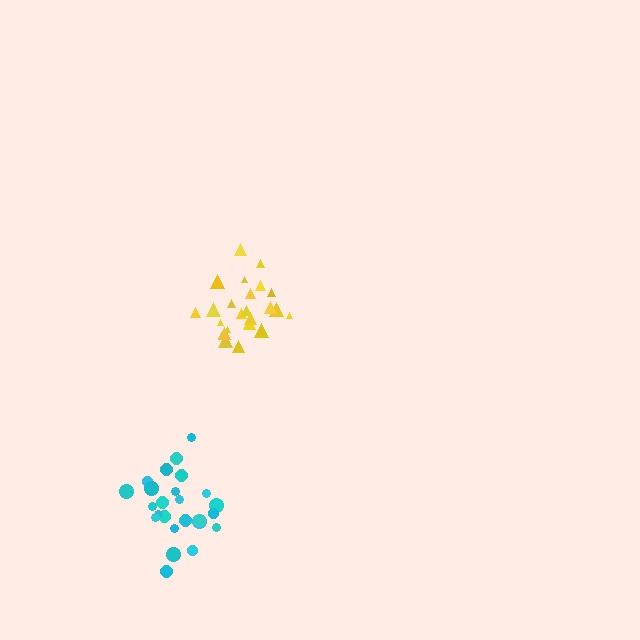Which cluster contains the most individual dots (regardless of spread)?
Cyan (25).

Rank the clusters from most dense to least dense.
yellow, cyan.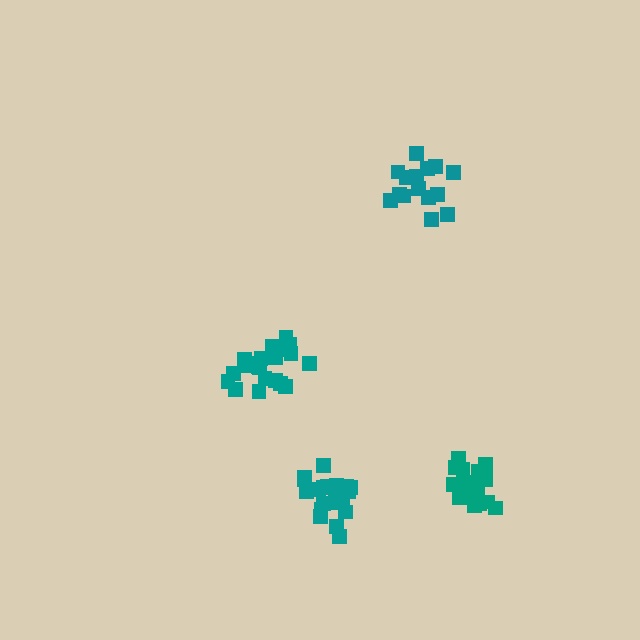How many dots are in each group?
Group 1: 15 dots, Group 2: 21 dots, Group 3: 21 dots, Group 4: 21 dots (78 total).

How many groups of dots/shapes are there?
There are 4 groups.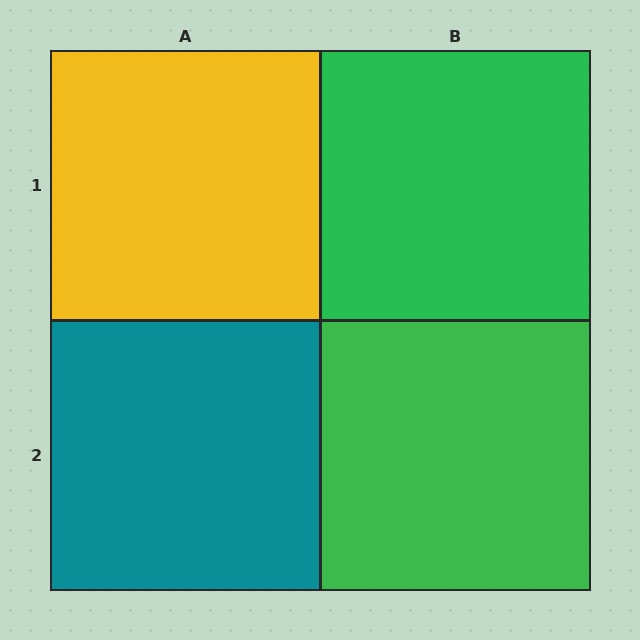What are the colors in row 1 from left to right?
Yellow, green.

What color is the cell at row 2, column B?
Green.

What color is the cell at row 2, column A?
Teal.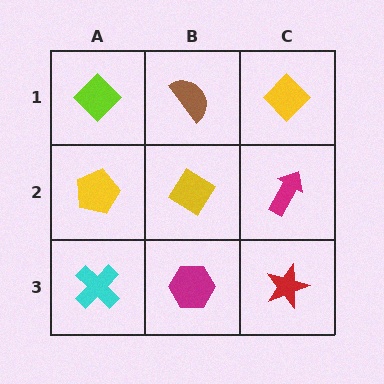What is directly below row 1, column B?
A yellow diamond.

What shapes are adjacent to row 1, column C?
A magenta arrow (row 2, column C), a brown semicircle (row 1, column B).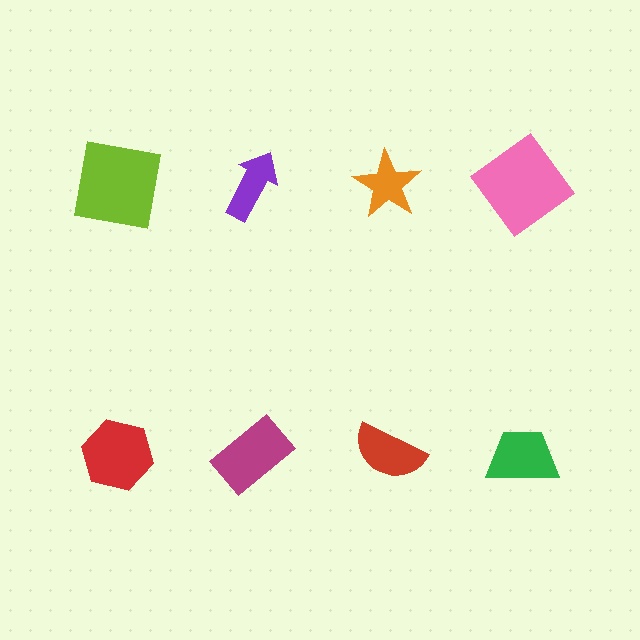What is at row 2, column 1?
A red hexagon.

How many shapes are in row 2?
4 shapes.